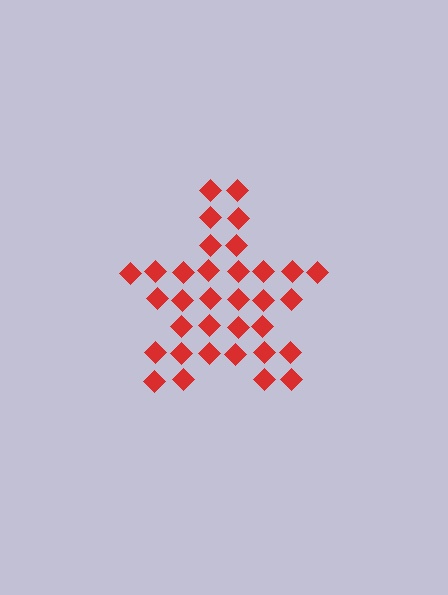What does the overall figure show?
The overall figure shows a star.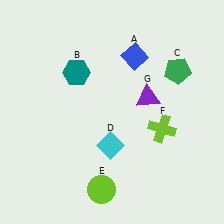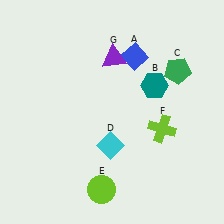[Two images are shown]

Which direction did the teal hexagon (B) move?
The teal hexagon (B) moved right.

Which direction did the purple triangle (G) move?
The purple triangle (G) moved up.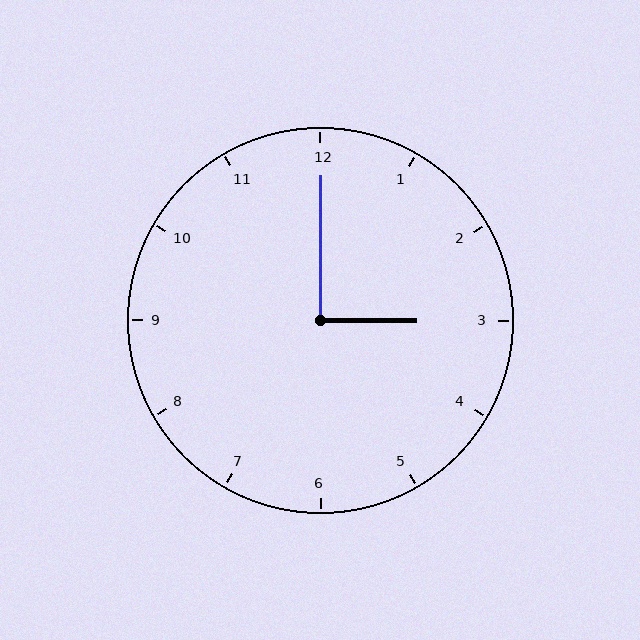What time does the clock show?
3:00.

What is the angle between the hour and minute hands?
Approximately 90 degrees.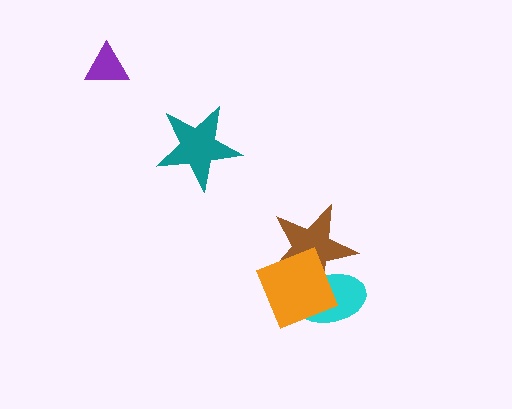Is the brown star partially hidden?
Yes, it is partially covered by another shape.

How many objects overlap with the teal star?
0 objects overlap with the teal star.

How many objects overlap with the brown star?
2 objects overlap with the brown star.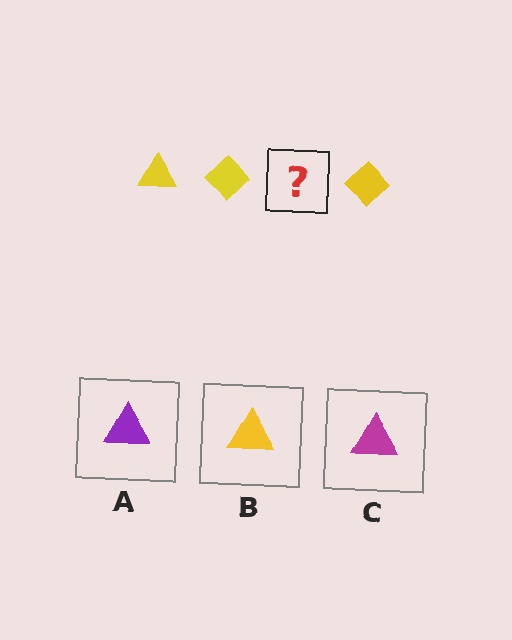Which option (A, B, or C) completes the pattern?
B.